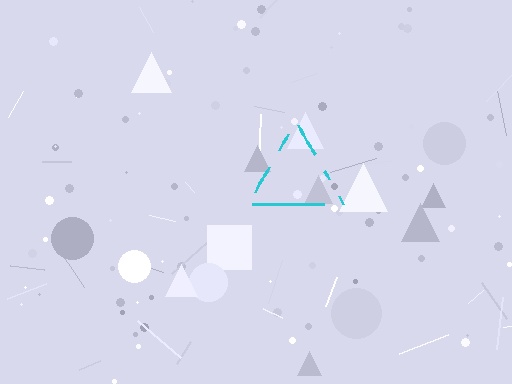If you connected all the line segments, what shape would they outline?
They would outline a triangle.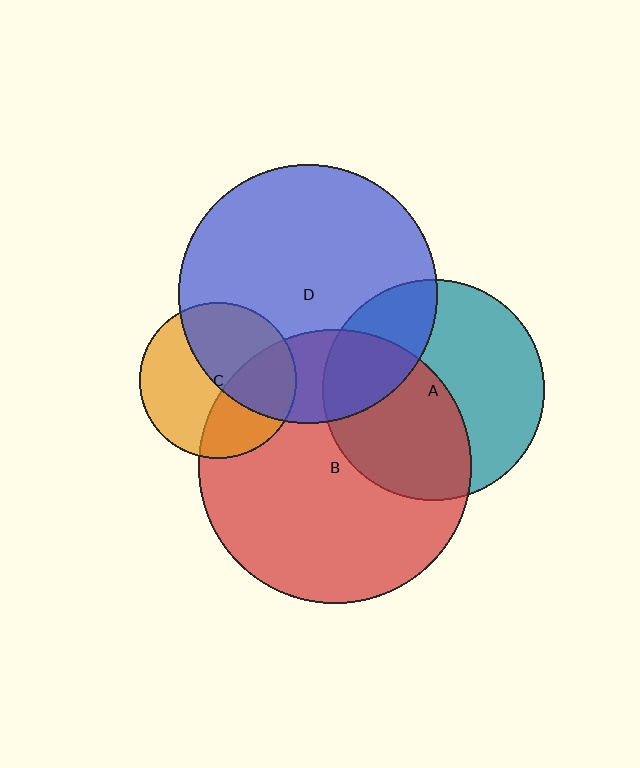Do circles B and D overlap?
Yes.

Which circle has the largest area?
Circle B (red).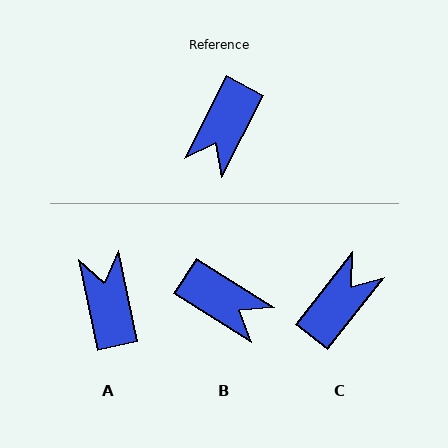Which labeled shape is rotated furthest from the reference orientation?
C, about 169 degrees away.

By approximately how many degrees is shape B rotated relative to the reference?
Approximately 85 degrees counter-clockwise.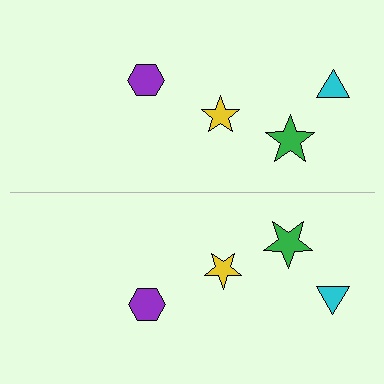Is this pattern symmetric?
Yes, this pattern has bilateral (reflection) symmetry.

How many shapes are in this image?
There are 8 shapes in this image.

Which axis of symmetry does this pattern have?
The pattern has a horizontal axis of symmetry running through the center of the image.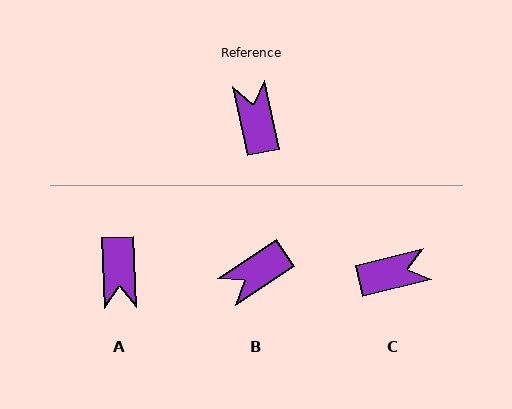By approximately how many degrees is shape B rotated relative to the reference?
Approximately 111 degrees counter-clockwise.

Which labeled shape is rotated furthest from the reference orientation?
A, about 170 degrees away.